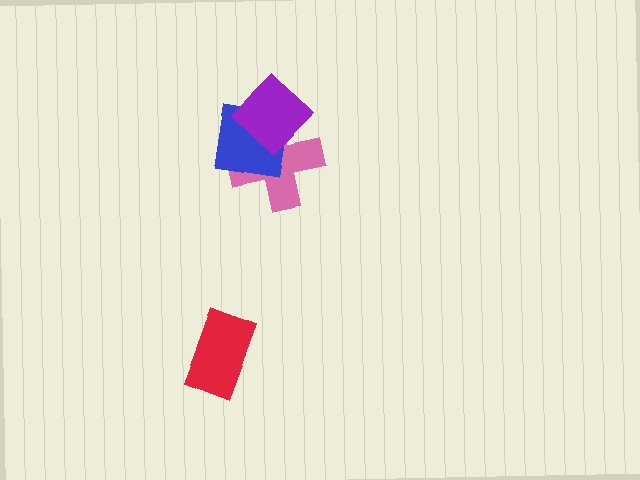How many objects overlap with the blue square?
2 objects overlap with the blue square.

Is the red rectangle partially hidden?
No, no other shape covers it.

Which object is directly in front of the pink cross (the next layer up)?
The blue square is directly in front of the pink cross.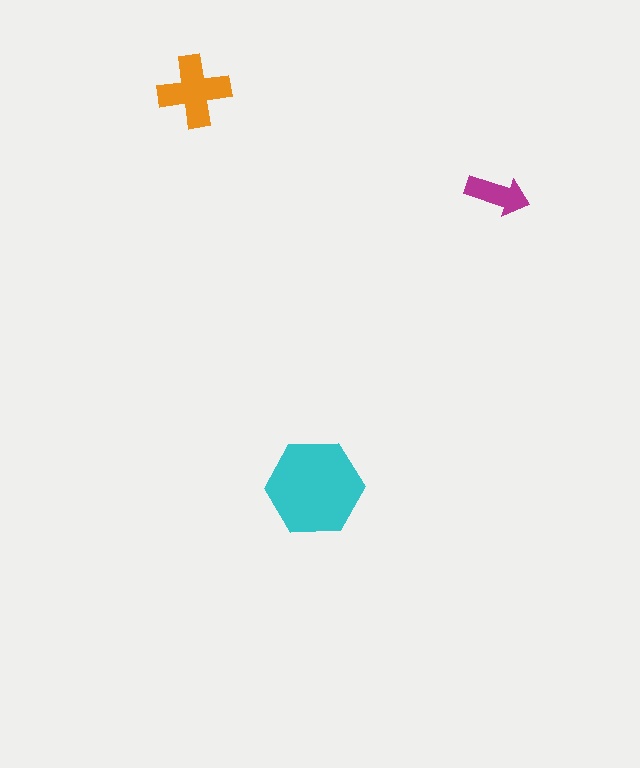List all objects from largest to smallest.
The cyan hexagon, the orange cross, the magenta arrow.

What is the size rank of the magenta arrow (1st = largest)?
3rd.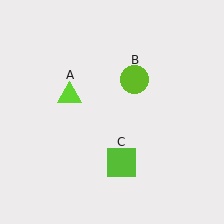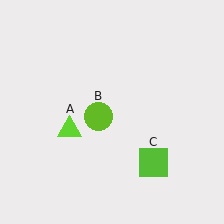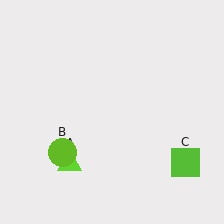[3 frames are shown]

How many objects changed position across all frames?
3 objects changed position: lime triangle (object A), lime circle (object B), lime square (object C).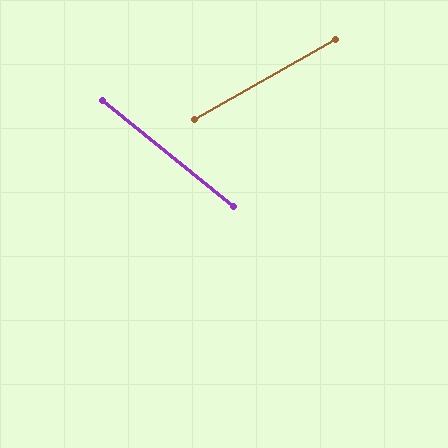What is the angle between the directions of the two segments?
Approximately 69 degrees.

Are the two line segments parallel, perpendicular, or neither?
Neither parallel nor perpendicular — they differ by about 69°.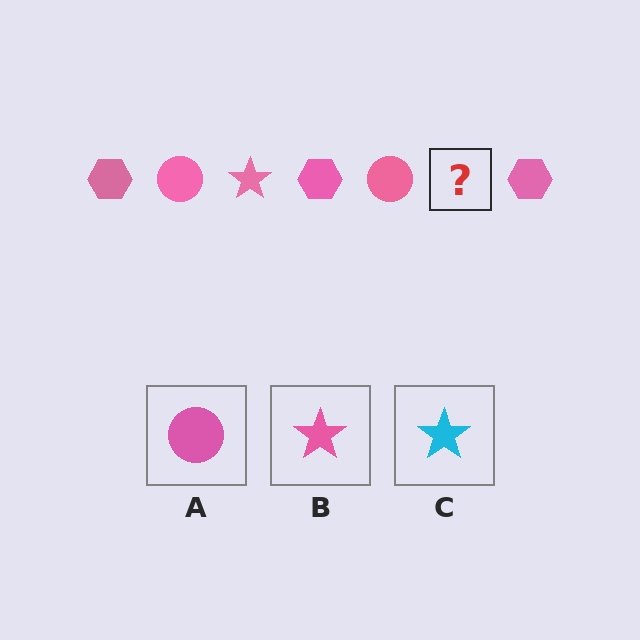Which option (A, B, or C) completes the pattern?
B.